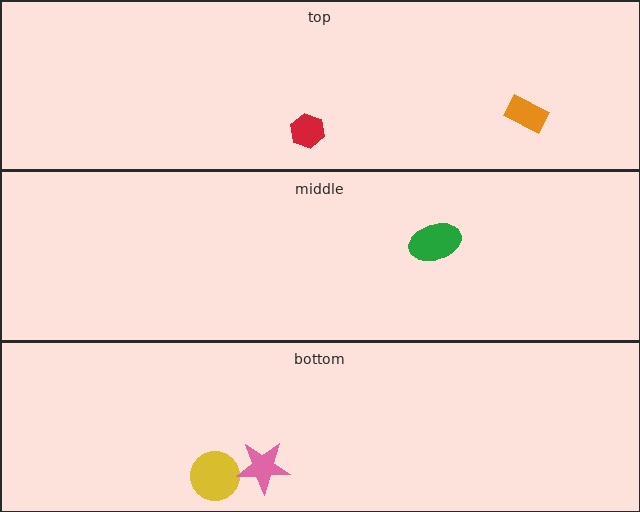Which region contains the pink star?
The bottom region.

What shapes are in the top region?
The red hexagon, the orange rectangle.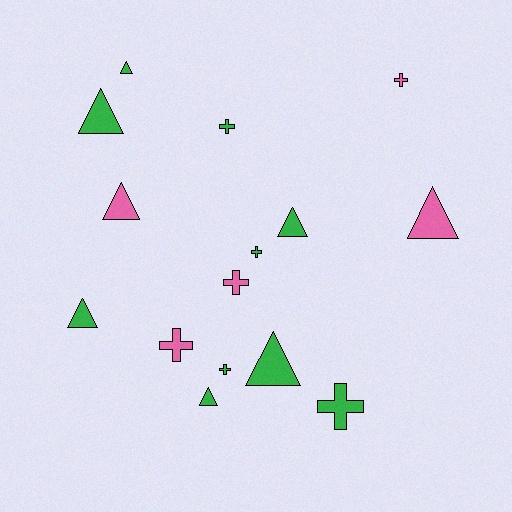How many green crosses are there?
There are 4 green crosses.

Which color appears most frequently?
Green, with 10 objects.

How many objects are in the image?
There are 15 objects.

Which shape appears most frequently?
Triangle, with 8 objects.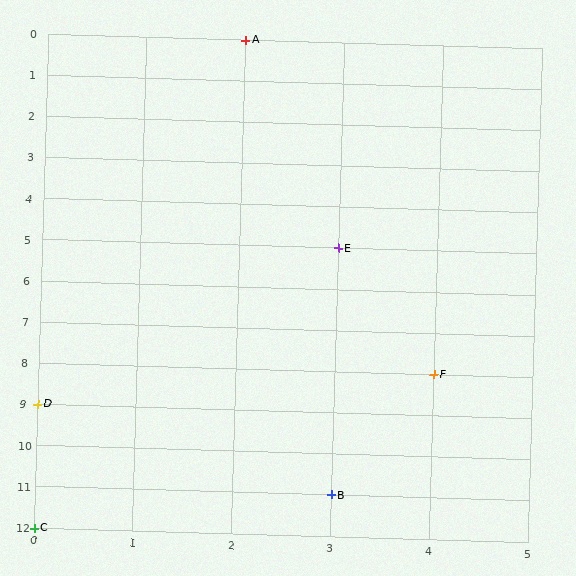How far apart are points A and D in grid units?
Points A and D are 2 columns and 9 rows apart (about 9.2 grid units diagonally).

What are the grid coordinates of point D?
Point D is at grid coordinates (0, 9).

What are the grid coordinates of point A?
Point A is at grid coordinates (2, 0).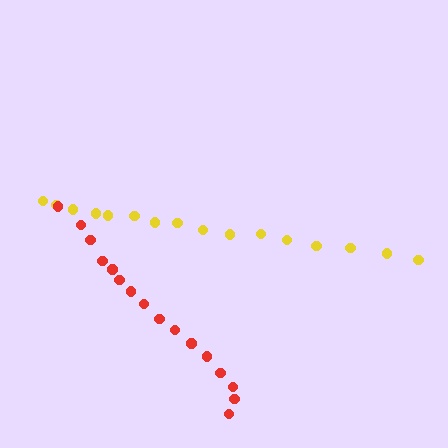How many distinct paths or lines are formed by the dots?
There are 2 distinct paths.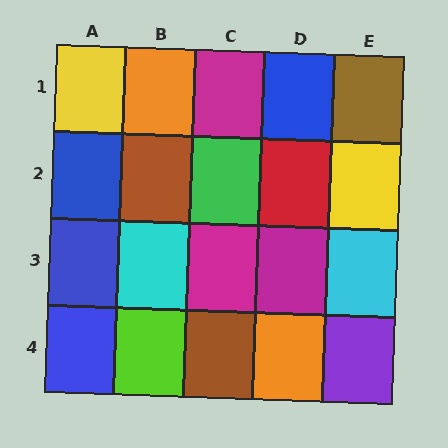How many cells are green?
1 cell is green.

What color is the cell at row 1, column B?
Orange.